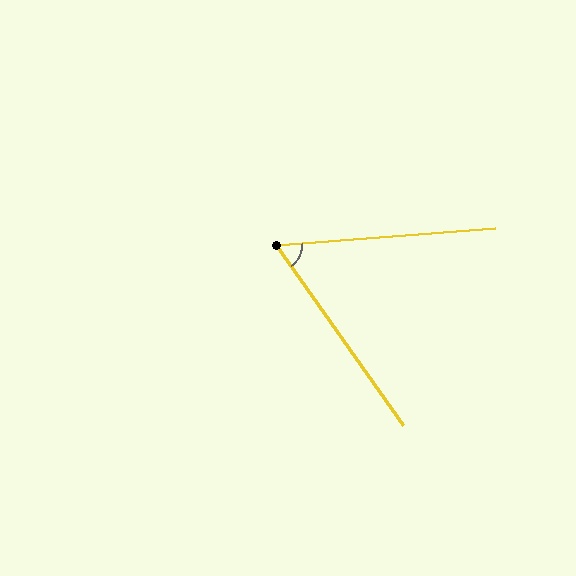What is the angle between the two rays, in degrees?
Approximately 59 degrees.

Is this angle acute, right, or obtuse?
It is acute.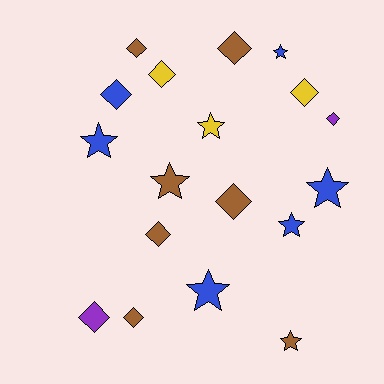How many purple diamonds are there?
There are 2 purple diamonds.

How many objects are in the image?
There are 18 objects.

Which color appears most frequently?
Brown, with 7 objects.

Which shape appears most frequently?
Diamond, with 10 objects.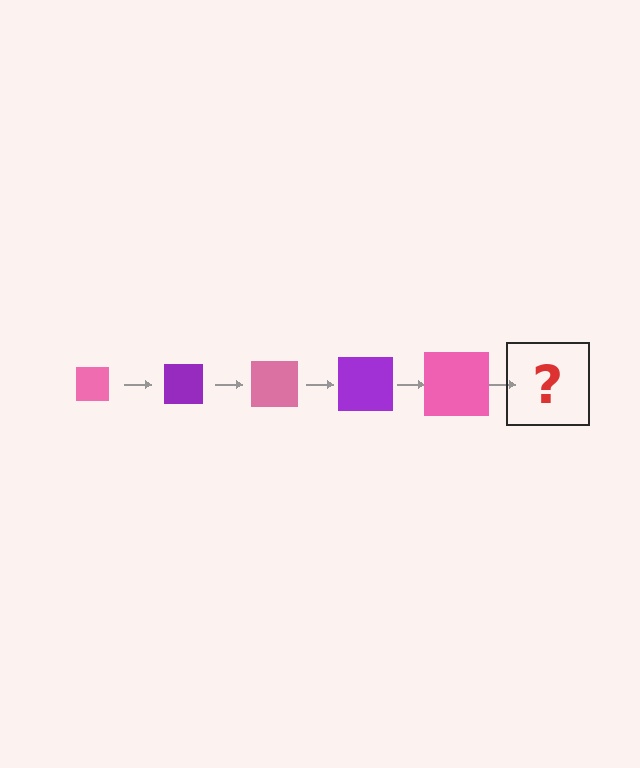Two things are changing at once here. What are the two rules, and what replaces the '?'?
The two rules are that the square grows larger each step and the color cycles through pink and purple. The '?' should be a purple square, larger than the previous one.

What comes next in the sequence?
The next element should be a purple square, larger than the previous one.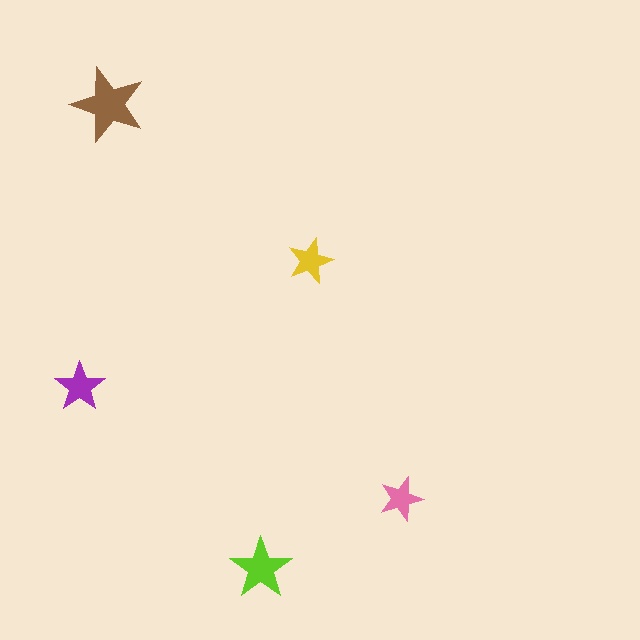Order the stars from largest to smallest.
the brown one, the lime one, the purple one, the yellow one, the pink one.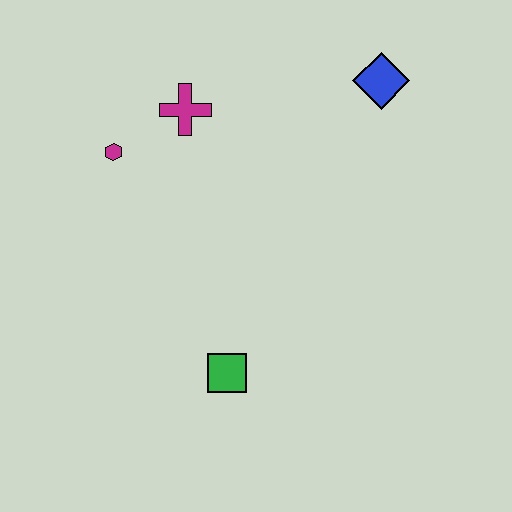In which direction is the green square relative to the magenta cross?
The green square is below the magenta cross.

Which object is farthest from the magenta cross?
The green square is farthest from the magenta cross.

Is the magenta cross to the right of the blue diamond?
No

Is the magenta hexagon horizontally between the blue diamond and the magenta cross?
No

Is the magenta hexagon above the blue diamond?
No